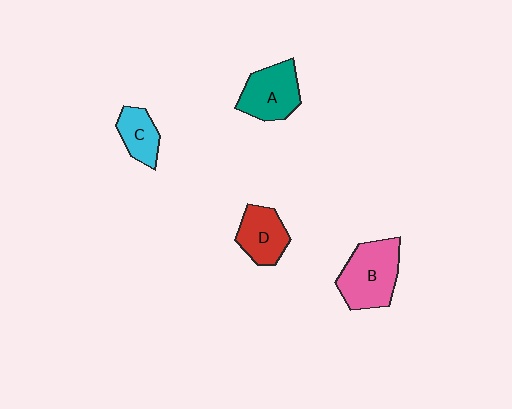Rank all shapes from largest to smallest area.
From largest to smallest: B (pink), A (teal), D (red), C (cyan).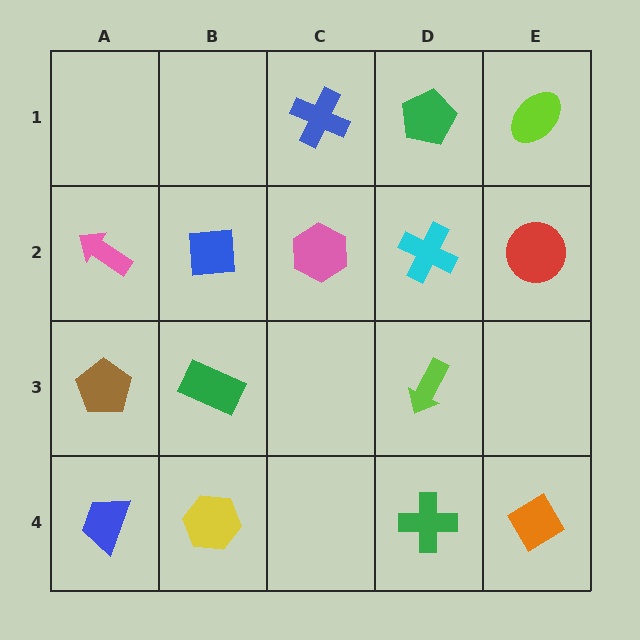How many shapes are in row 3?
3 shapes.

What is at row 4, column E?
An orange diamond.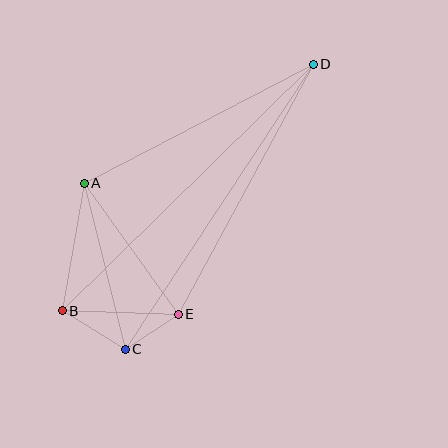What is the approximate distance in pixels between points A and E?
The distance between A and E is approximately 161 pixels.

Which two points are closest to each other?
Points C and E are closest to each other.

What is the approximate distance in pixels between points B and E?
The distance between B and E is approximately 116 pixels.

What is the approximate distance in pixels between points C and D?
The distance between C and D is approximately 342 pixels.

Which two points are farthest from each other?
Points B and D are farthest from each other.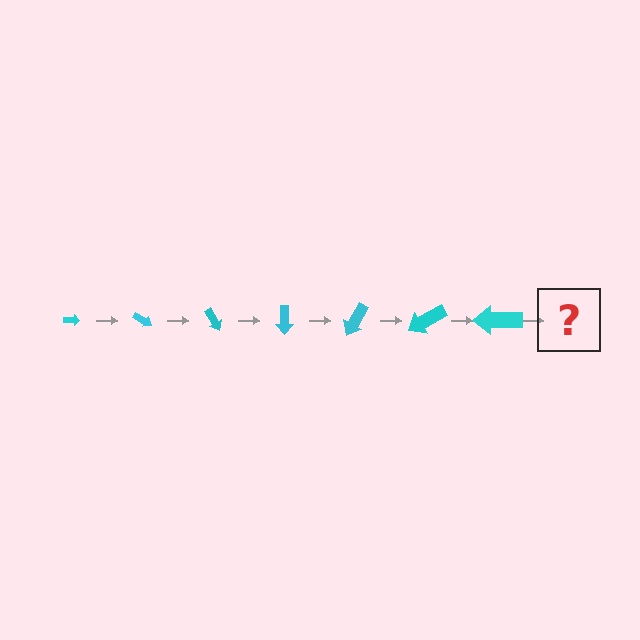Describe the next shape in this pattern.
It should be an arrow, larger than the previous one and rotated 210 degrees from the start.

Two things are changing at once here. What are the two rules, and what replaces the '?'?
The two rules are that the arrow grows larger each step and it rotates 30 degrees each step. The '?' should be an arrow, larger than the previous one and rotated 210 degrees from the start.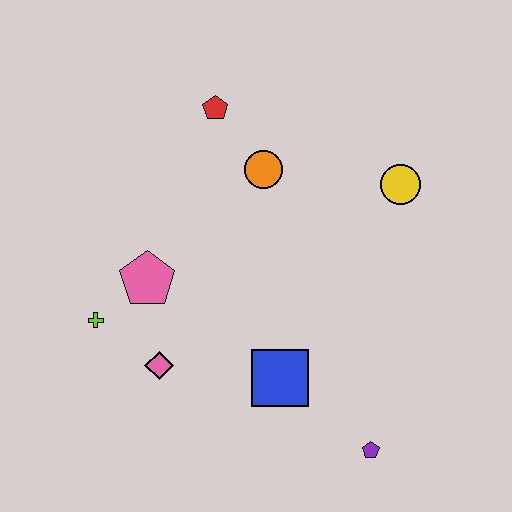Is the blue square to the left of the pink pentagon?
No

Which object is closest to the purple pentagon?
The blue square is closest to the purple pentagon.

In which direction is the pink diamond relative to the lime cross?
The pink diamond is to the right of the lime cross.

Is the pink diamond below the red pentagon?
Yes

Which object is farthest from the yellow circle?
The lime cross is farthest from the yellow circle.